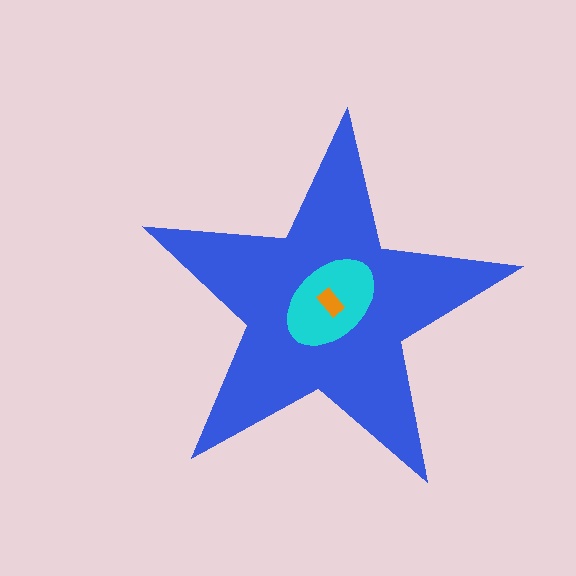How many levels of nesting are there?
3.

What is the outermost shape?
The blue star.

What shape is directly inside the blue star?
The cyan ellipse.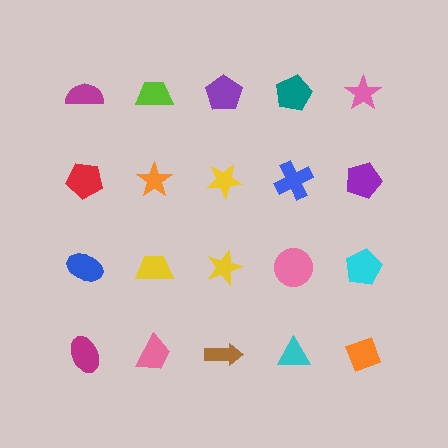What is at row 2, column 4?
A blue cross.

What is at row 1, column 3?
A purple pentagon.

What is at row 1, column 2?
A lime trapezoid.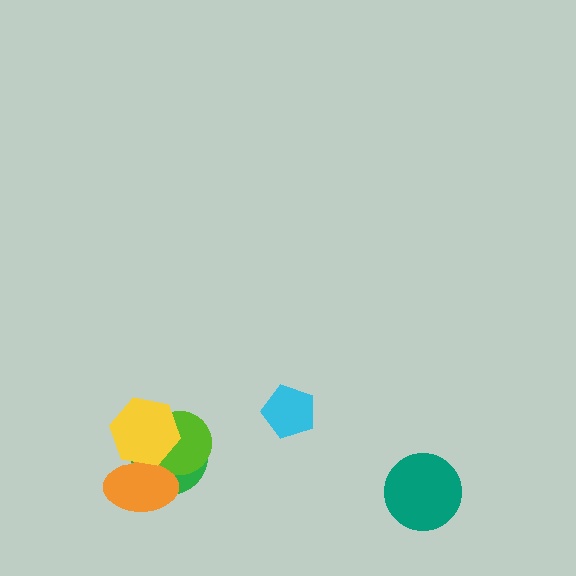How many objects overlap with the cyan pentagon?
0 objects overlap with the cyan pentagon.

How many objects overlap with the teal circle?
0 objects overlap with the teal circle.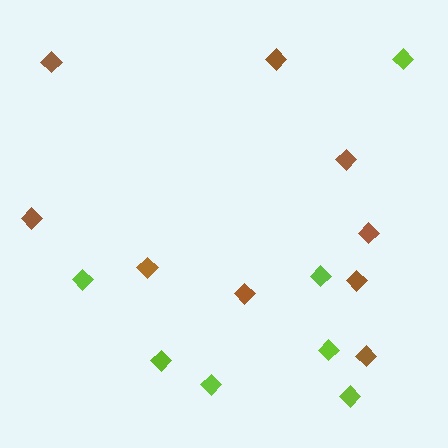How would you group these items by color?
There are 2 groups: one group of lime diamonds (7) and one group of brown diamonds (9).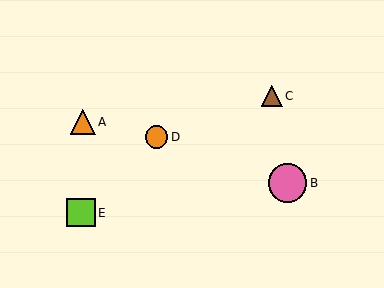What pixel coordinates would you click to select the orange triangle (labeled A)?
Click at (83, 122) to select the orange triangle A.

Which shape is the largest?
The pink circle (labeled B) is the largest.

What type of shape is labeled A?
Shape A is an orange triangle.